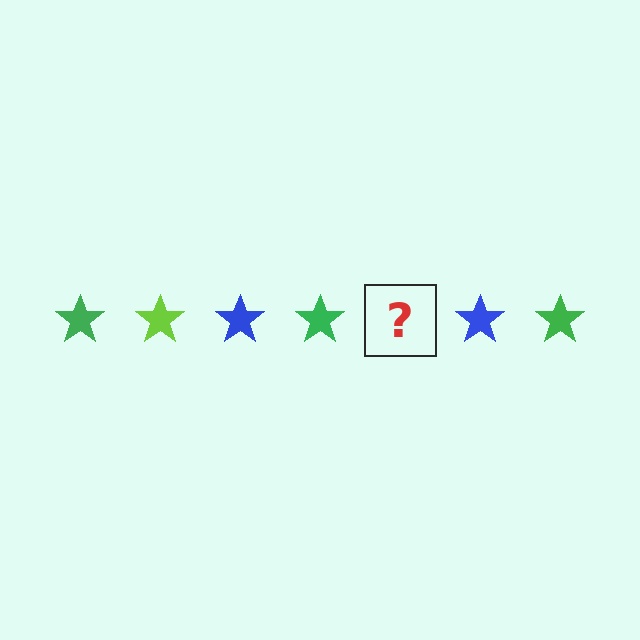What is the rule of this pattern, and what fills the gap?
The rule is that the pattern cycles through green, lime, blue stars. The gap should be filled with a lime star.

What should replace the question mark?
The question mark should be replaced with a lime star.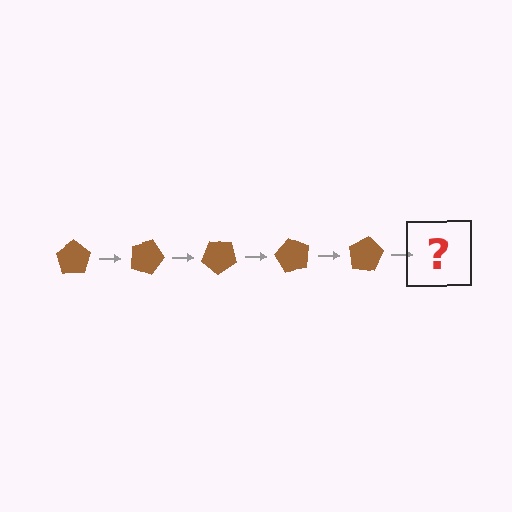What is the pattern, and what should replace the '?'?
The pattern is that the pentagon rotates 20 degrees each step. The '?' should be a brown pentagon rotated 100 degrees.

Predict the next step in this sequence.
The next step is a brown pentagon rotated 100 degrees.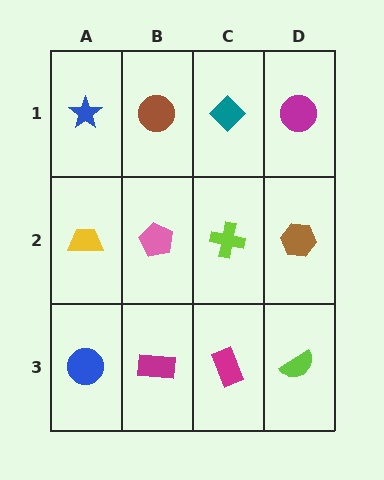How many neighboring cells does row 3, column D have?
2.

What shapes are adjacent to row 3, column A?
A yellow trapezoid (row 2, column A), a magenta rectangle (row 3, column B).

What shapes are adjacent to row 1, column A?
A yellow trapezoid (row 2, column A), a brown circle (row 1, column B).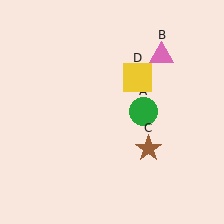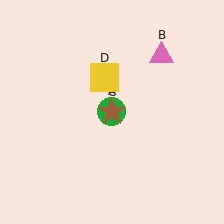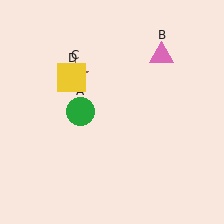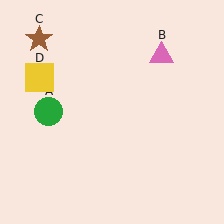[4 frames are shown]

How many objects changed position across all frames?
3 objects changed position: green circle (object A), brown star (object C), yellow square (object D).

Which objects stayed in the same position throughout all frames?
Pink triangle (object B) remained stationary.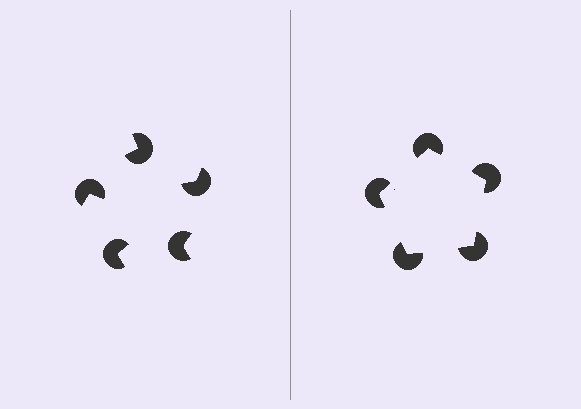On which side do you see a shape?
An illusory pentagon appears on the right side. On the left side the wedge cuts are rotated, so no coherent shape forms.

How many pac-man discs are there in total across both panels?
10 — 5 on each side.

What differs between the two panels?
The pac-man discs are positioned identically on both sides; only the wedge orientations differ. On the right they align to a pentagon; on the left they are misaligned.